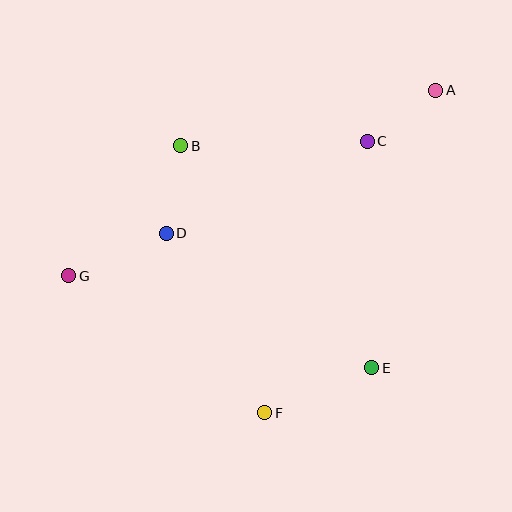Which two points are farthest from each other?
Points A and G are farthest from each other.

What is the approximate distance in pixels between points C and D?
The distance between C and D is approximately 221 pixels.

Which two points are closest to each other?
Points A and C are closest to each other.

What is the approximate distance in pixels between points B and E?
The distance between B and E is approximately 293 pixels.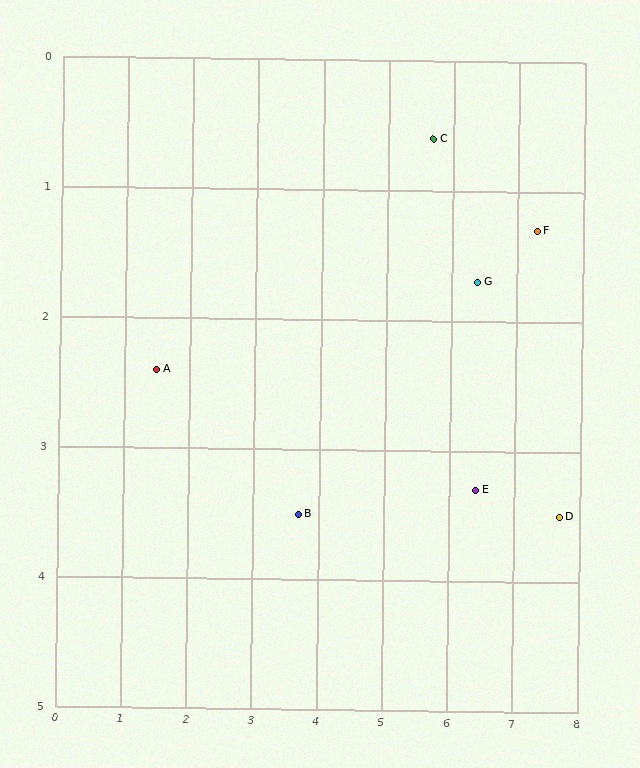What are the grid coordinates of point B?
Point B is at approximately (3.7, 3.5).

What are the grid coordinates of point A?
Point A is at approximately (1.5, 2.4).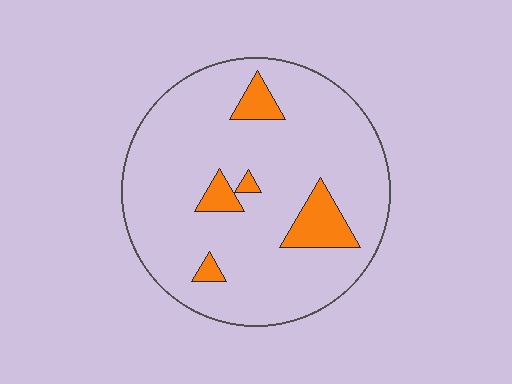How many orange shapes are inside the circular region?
5.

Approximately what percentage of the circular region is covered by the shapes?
Approximately 10%.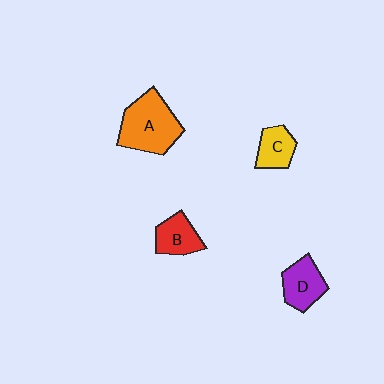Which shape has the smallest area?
Shape C (yellow).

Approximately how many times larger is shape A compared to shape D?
Approximately 1.7 times.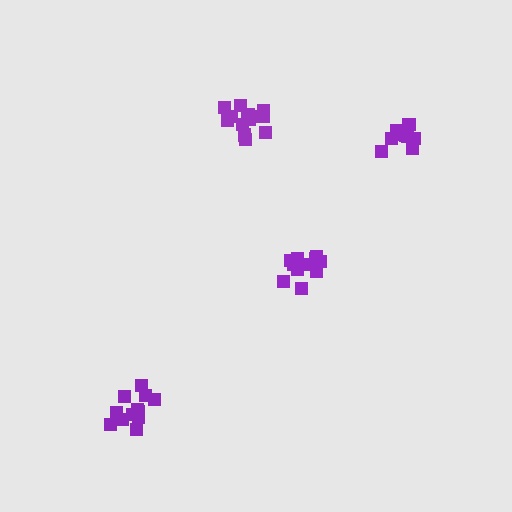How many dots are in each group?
Group 1: 11 dots, Group 2: 14 dots, Group 3: 12 dots, Group 4: 11 dots (48 total).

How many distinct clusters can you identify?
There are 4 distinct clusters.